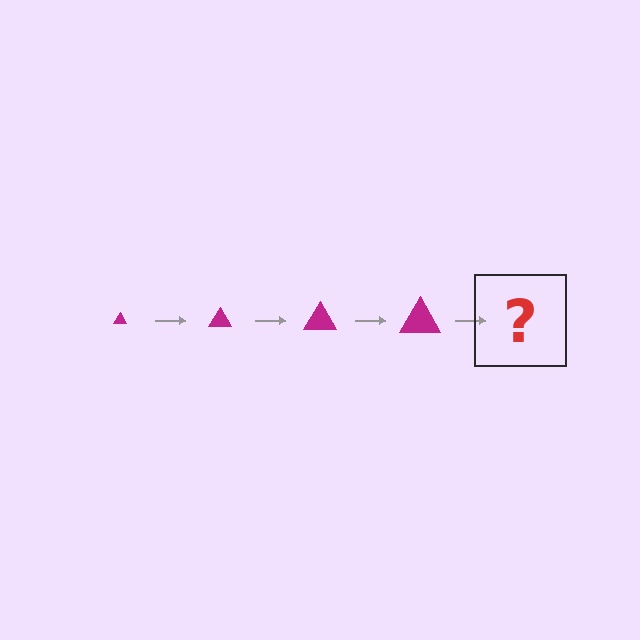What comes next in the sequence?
The next element should be a magenta triangle, larger than the previous one.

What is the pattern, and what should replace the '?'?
The pattern is that the triangle gets progressively larger each step. The '?' should be a magenta triangle, larger than the previous one.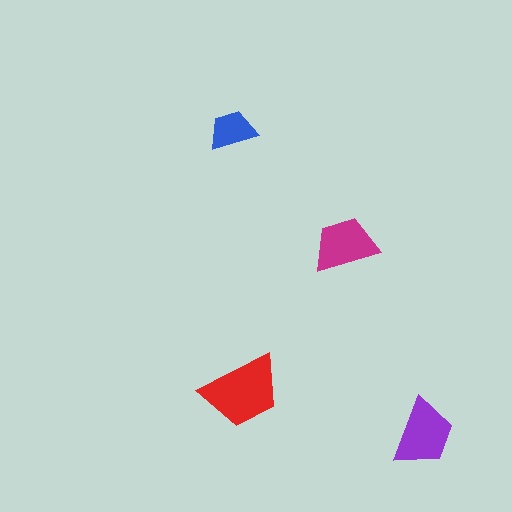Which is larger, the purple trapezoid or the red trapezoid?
The red one.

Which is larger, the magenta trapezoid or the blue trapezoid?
The magenta one.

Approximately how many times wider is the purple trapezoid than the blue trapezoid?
About 1.5 times wider.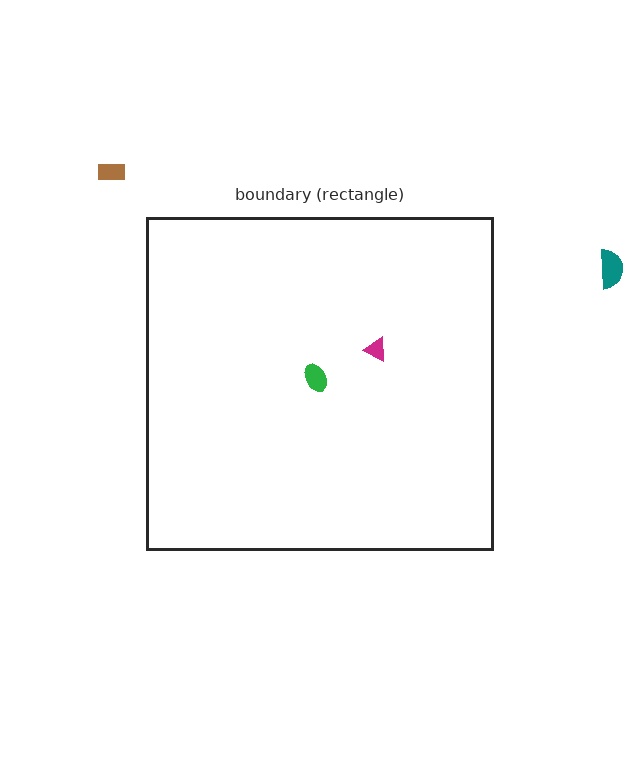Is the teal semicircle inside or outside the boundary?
Outside.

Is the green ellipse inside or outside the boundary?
Inside.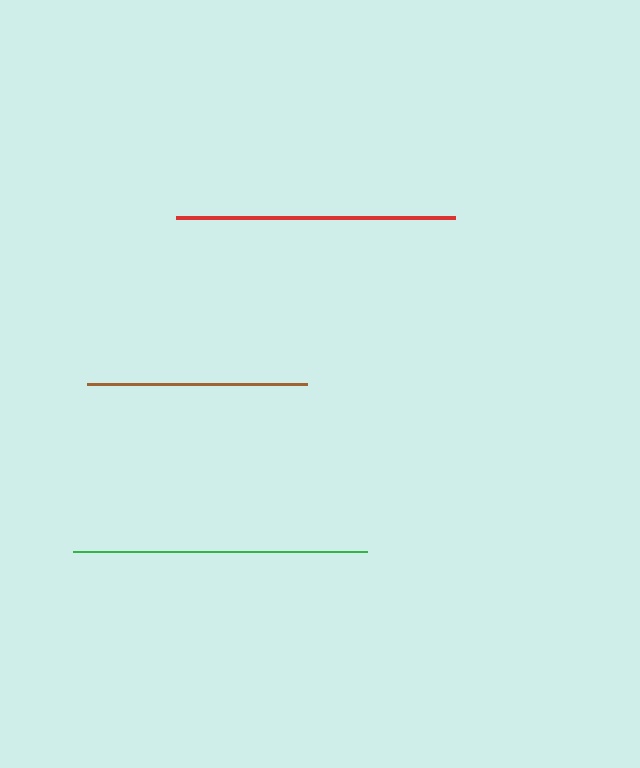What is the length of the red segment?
The red segment is approximately 279 pixels long.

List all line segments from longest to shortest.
From longest to shortest: green, red, brown.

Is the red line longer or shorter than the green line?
The green line is longer than the red line.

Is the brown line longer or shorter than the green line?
The green line is longer than the brown line.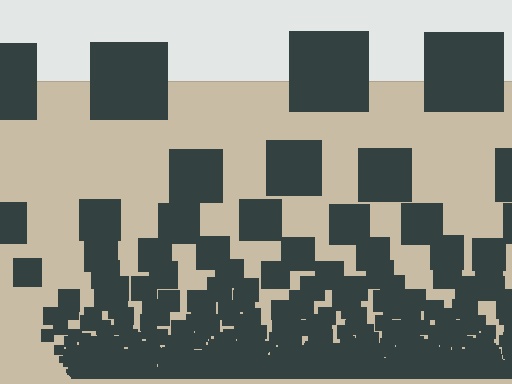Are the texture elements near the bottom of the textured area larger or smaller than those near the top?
Smaller. The gradient is inverted — elements near the bottom are smaller and denser.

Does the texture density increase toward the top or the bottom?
Density increases toward the bottom.